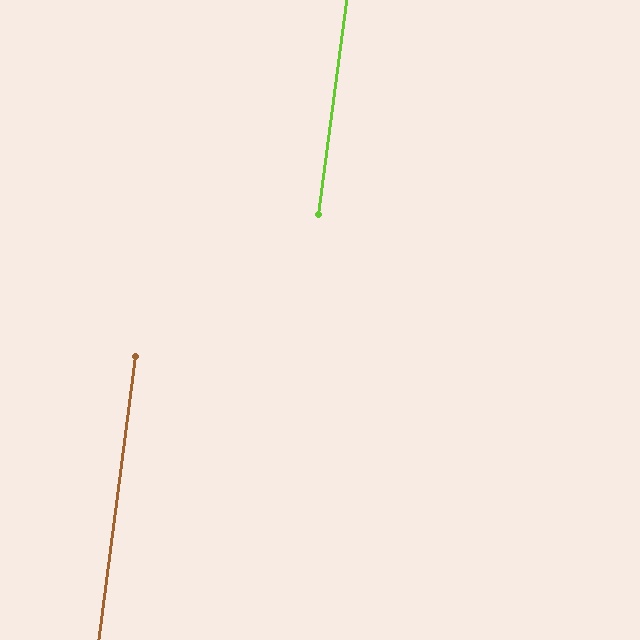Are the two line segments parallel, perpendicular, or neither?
Parallel — their directions differ by only 0.2°.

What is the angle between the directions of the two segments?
Approximately 0 degrees.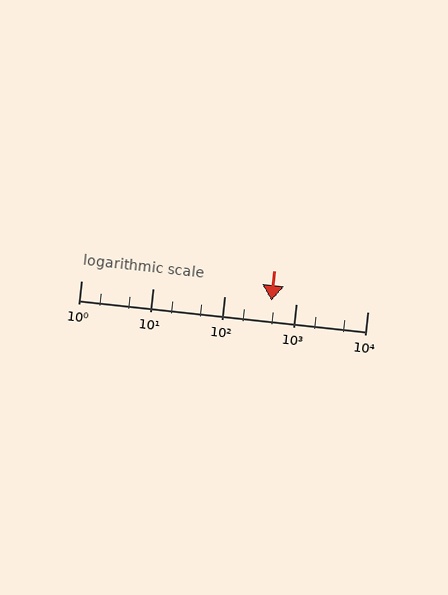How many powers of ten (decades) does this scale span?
The scale spans 4 decades, from 1 to 10000.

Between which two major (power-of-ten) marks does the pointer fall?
The pointer is between 100 and 1000.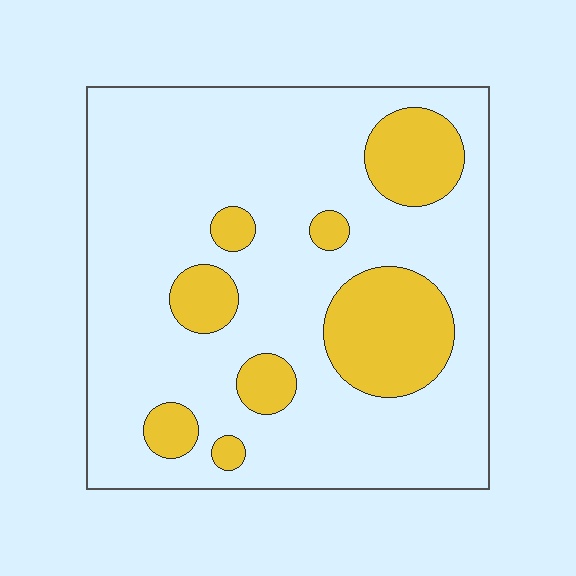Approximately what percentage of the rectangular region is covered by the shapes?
Approximately 20%.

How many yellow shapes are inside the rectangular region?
8.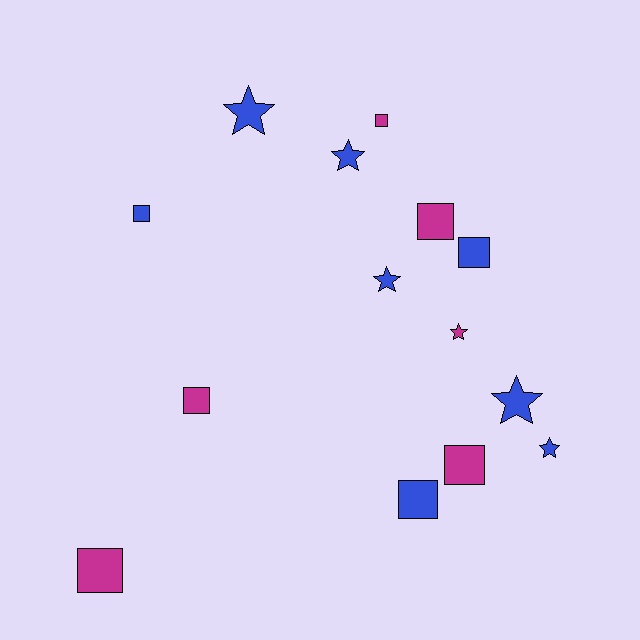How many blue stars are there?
There are 5 blue stars.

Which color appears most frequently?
Blue, with 8 objects.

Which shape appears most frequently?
Square, with 8 objects.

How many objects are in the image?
There are 14 objects.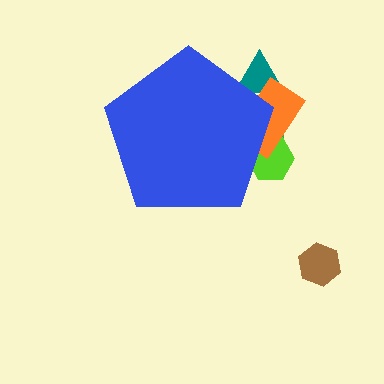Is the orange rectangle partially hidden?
Yes, the orange rectangle is partially hidden behind the blue pentagon.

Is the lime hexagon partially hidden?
Yes, the lime hexagon is partially hidden behind the blue pentagon.